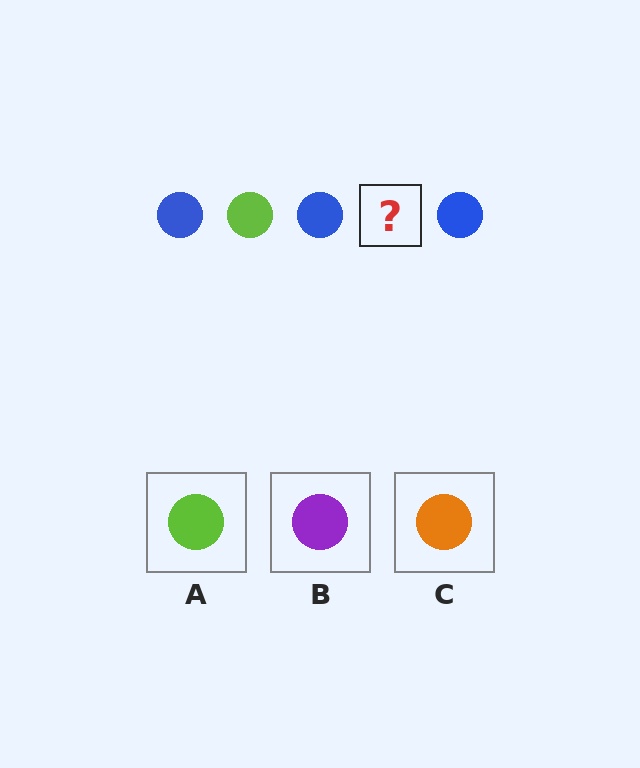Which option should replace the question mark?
Option A.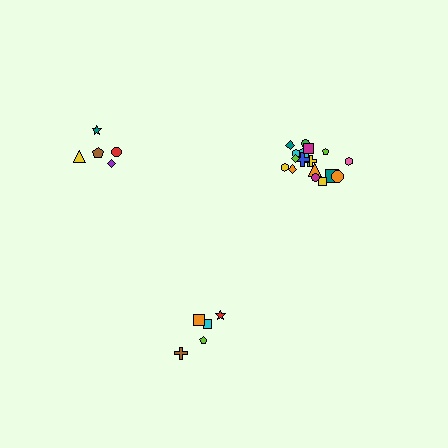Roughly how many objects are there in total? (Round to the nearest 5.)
Roughly 30 objects in total.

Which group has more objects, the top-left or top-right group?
The top-right group.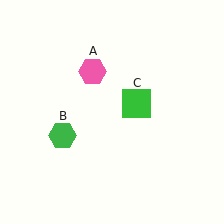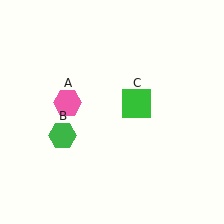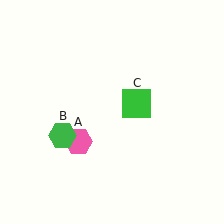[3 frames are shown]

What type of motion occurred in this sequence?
The pink hexagon (object A) rotated counterclockwise around the center of the scene.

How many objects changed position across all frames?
1 object changed position: pink hexagon (object A).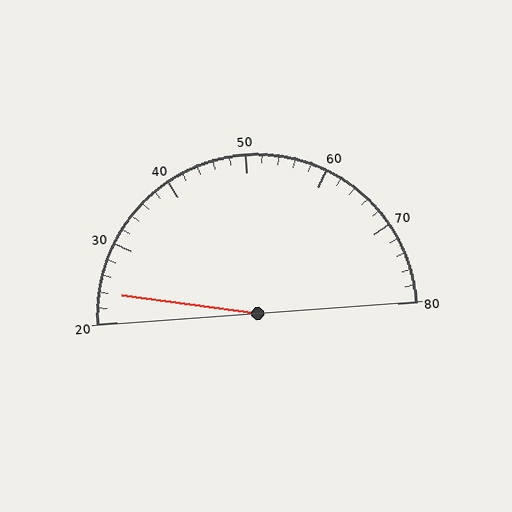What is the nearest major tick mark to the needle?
The nearest major tick mark is 20.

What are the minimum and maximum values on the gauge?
The gauge ranges from 20 to 80.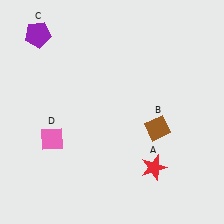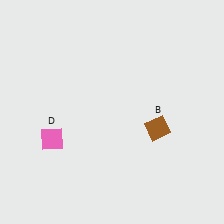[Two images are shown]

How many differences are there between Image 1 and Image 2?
There are 2 differences between the two images.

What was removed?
The purple pentagon (C), the red star (A) were removed in Image 2.